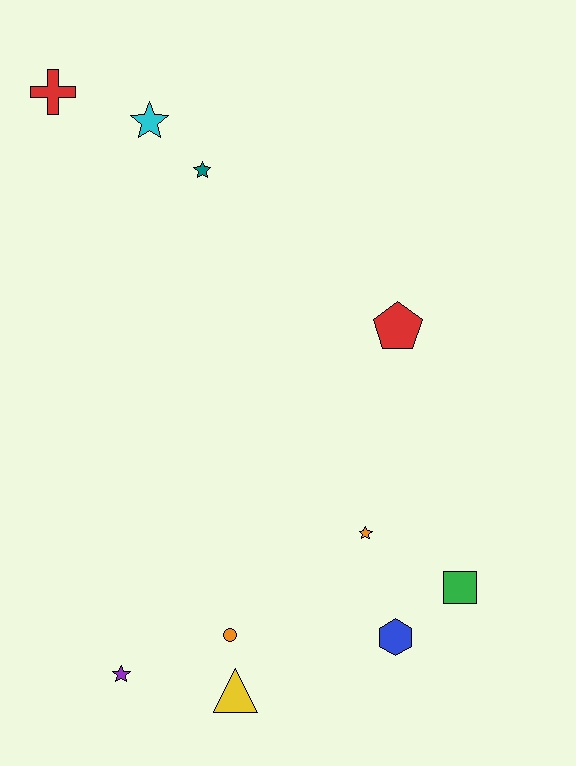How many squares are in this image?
There is 1 square.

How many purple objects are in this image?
There is 1 purple object.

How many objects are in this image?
There are 10 objects.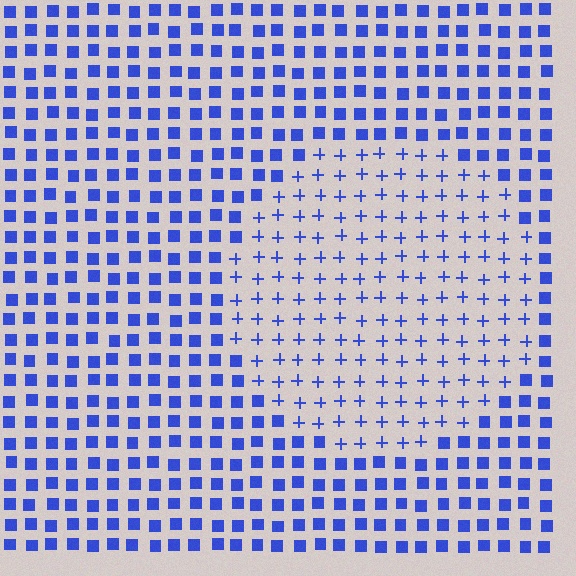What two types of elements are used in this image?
The image uses plus signs inside the circle region and squares outside it.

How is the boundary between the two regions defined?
The boundary is defined by a change in element shape: plus signs inside vs. squares outside. All elements share the same color and spacing.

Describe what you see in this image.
The image is filled with small blue elements arranged in a uniform grid. A circle-shaped region contains plus signs, while the surrounding area contains squares. The boundary is defined purely by the change in element shape.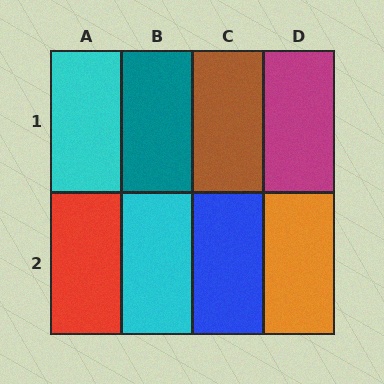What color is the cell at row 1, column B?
Teal.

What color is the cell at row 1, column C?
Brown.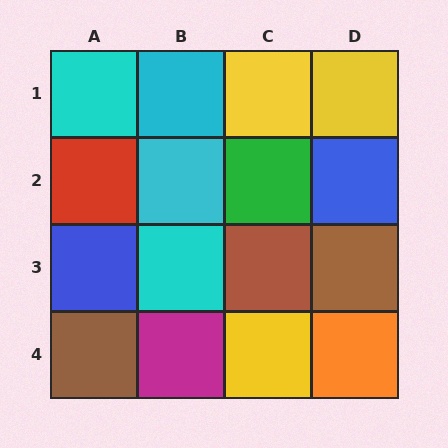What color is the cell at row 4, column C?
Yellow.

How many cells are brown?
3 cells are brown.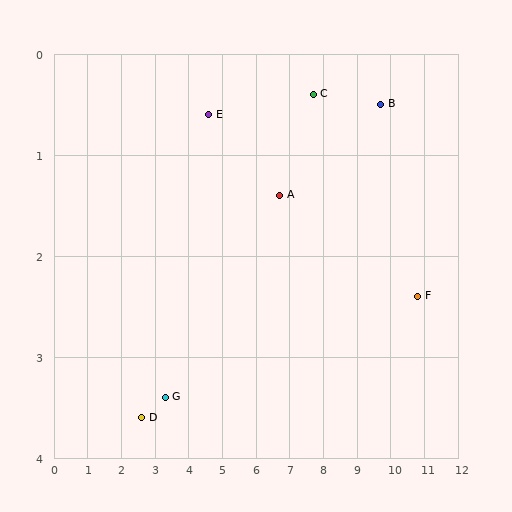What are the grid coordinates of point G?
Point G is at approximately (3.3, 3.4).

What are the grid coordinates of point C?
Point C is at approximately (7.7, 0.4).